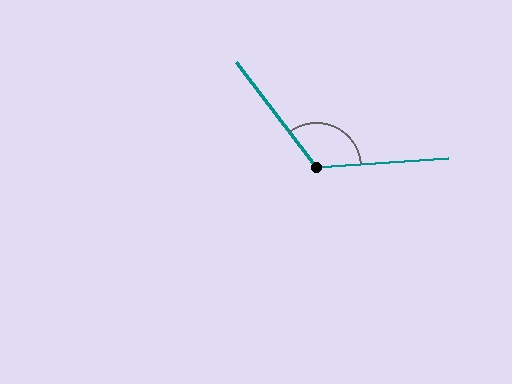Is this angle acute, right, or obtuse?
It is obtuse.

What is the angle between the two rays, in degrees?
Approximately 123 degrees.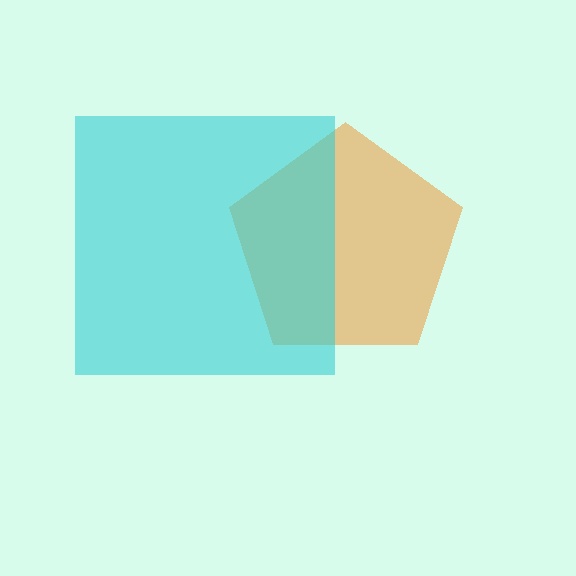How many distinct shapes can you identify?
There are 2 distinct shapes: an orange pentagon, a cyan square.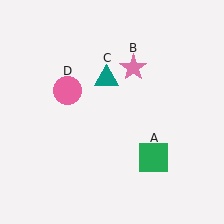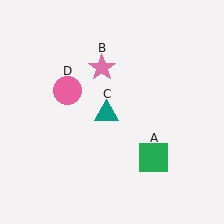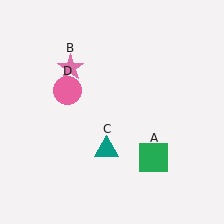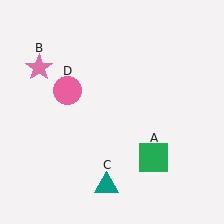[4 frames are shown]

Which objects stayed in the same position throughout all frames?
Green square (object A) and pink circle (object D) remained stationary.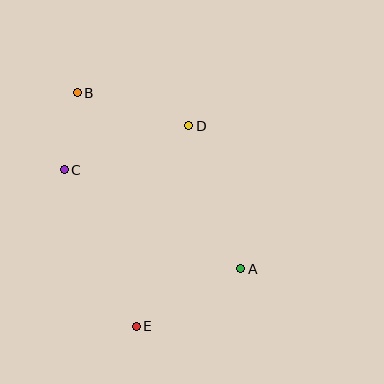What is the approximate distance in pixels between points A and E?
The distance between A and E is approximately 119 pixels.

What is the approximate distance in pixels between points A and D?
The distance between A and D is approximately 153 pixels.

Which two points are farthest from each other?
Points B and E are farthest from each other.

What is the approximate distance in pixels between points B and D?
The distance between B and D is approximately 116 pixels.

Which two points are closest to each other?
Points B and C are closest to each other.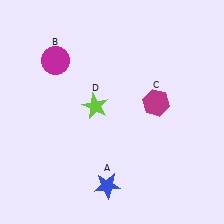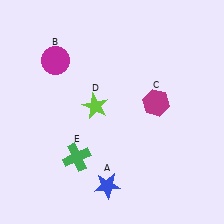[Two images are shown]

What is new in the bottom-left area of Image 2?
A green cross (E) was added in the bottom-left area of Image 2.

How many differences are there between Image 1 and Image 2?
There is 1 difference between the two images.